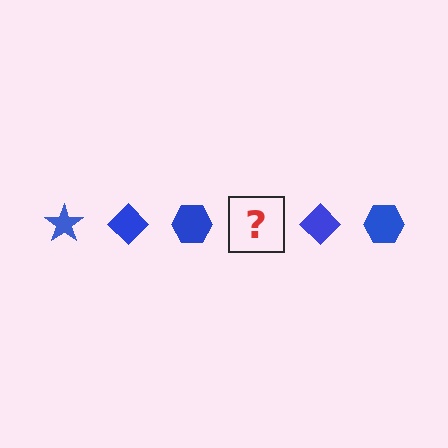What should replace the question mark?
The question mark should be replaced with a blue star.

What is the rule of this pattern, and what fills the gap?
The rule is that the pattern cycles through star, diamond, hexagon shapes in blue. The gap should be filled with a blue star.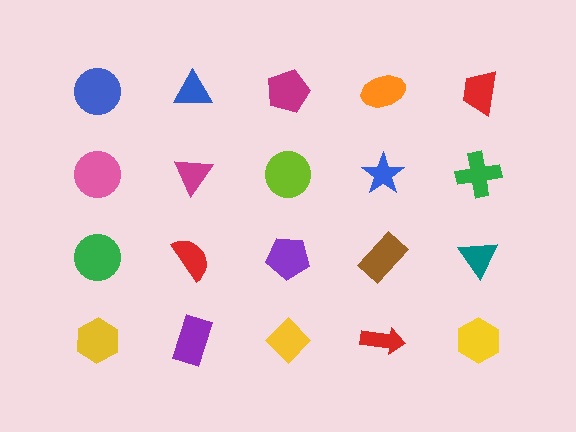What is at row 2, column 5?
A green cross.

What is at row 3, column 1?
A green circle.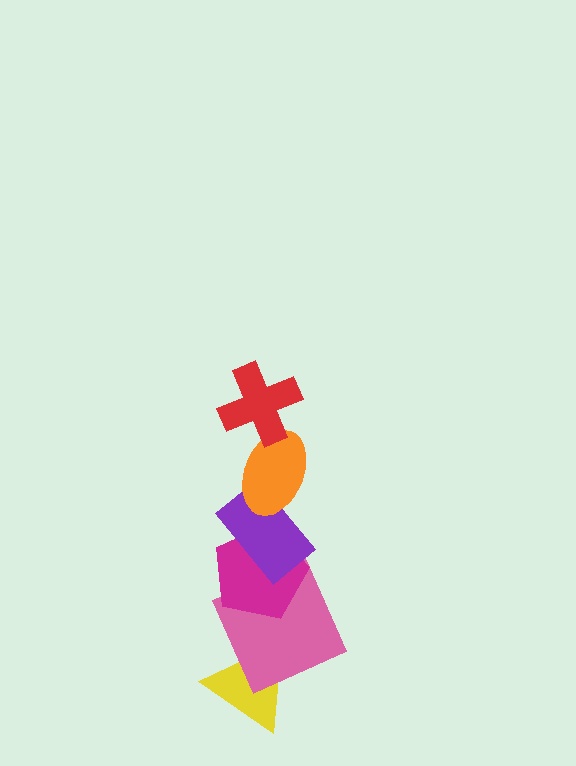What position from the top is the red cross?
The red cross is 1st from the top.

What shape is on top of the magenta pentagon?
The purple rectangle is on top of the magenta pentagon.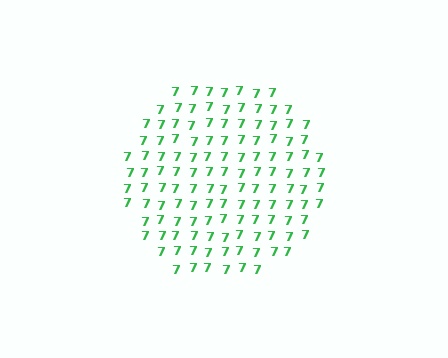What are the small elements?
The small elements are digit 7's.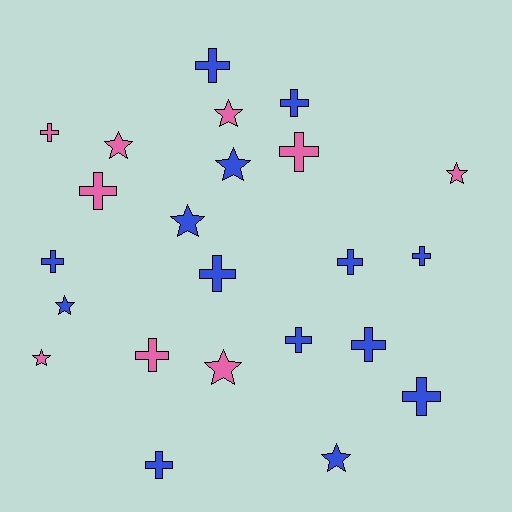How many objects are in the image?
There are 23 objects.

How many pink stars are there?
There are 5 pink stars.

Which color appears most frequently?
Blue, with 14 objects.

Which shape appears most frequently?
Cross, with 14 objects.